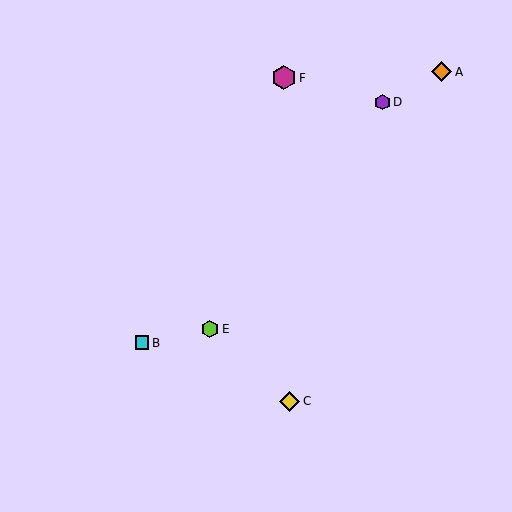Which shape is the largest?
The magenta hexagon (labeled F) is the largest.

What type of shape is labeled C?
Shape C is a yellow diamond.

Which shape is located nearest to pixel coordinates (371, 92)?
The purple hexagon (labeled D) at (382, 102) is nearest to that location.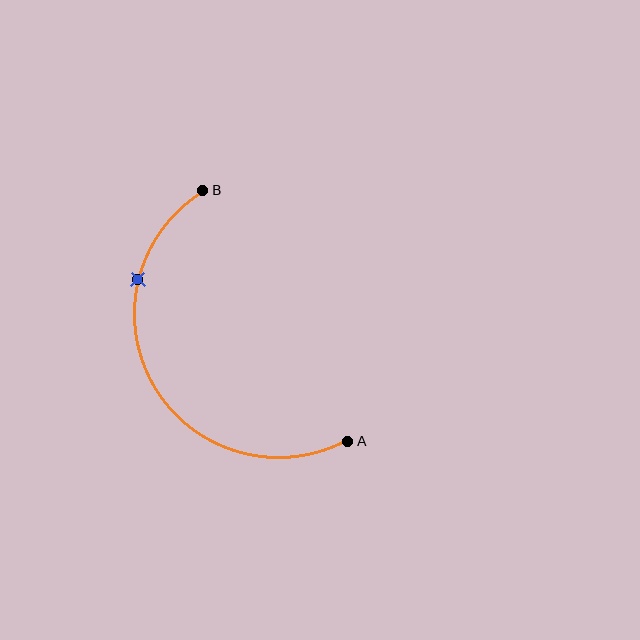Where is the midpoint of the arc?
The arc midpoint is the point on the curve farthest from the straight line joining A and B. It sits to the left of that line.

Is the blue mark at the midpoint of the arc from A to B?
No. The blue mark lies on the arc but is closer to endpoint B. The arc midpoint would be at the point on the curve equidistant along the arc from both A and B.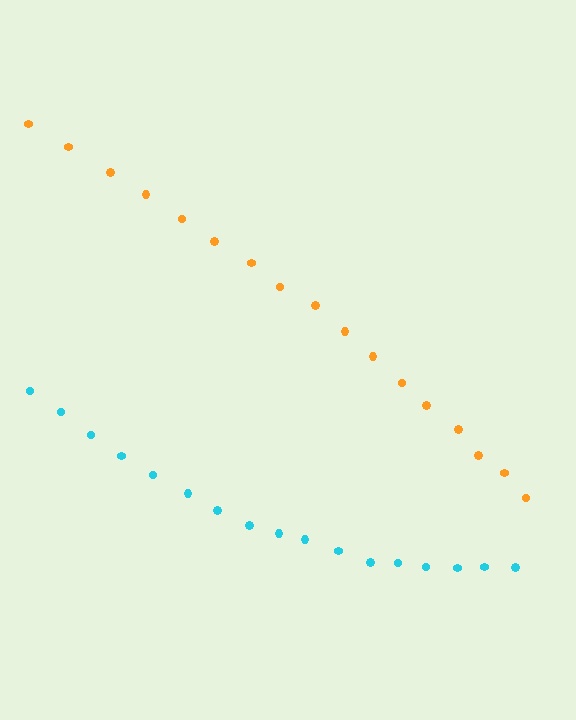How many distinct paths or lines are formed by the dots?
There are 2 distinct paths.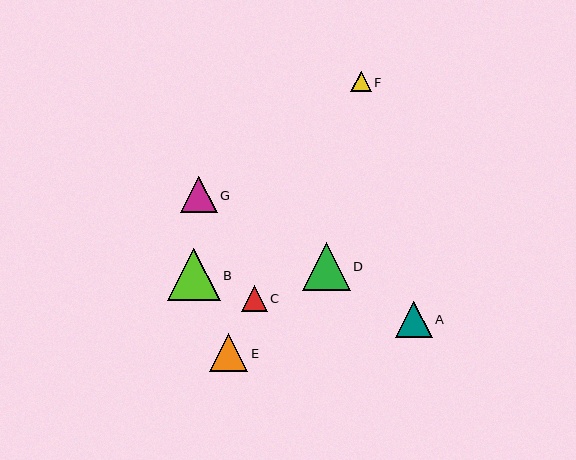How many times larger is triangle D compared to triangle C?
Triangle D is approximately 1.8 times the size of triangle C.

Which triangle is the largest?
Triangle B is the largest with a size of approximately 52 pixels.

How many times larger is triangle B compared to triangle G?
Triangle B is approximately 1.4 times the size of triangle G.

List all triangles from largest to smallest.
From largest to smallest: B, D, E, G, A, C, F.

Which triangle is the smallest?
Triangle F is the smallest with a size of approximately 20 pixels.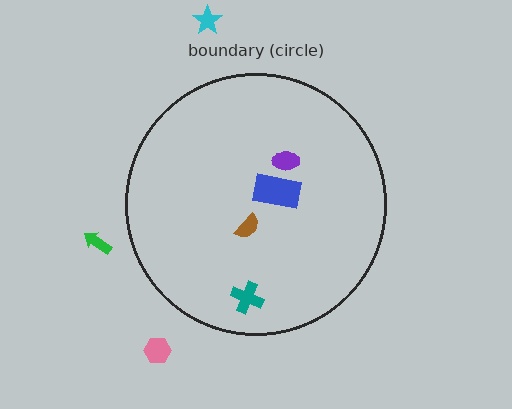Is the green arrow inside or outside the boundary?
Outside.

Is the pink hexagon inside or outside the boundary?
Outside.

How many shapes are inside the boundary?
4 inside, 3 outside.